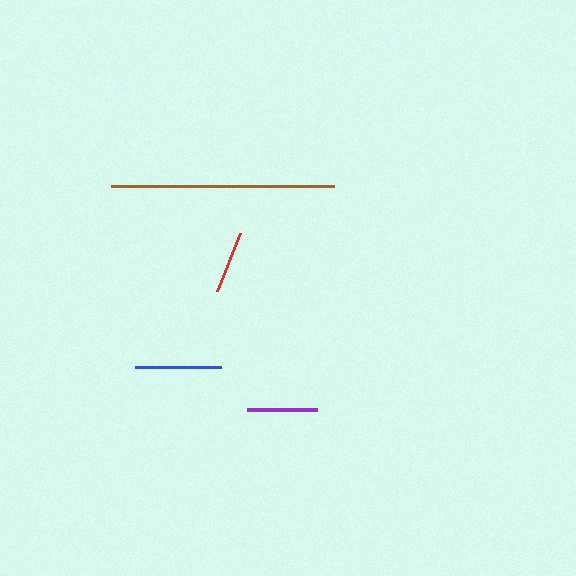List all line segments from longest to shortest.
From longest to shortest: brown, blue, purple, red.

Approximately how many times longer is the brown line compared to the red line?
The brown line is approximately 3.6 times the length of the red line.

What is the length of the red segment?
The red segment is approximately 62 pixels long.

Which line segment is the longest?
The brown line is the longest at approximately 223 pixels.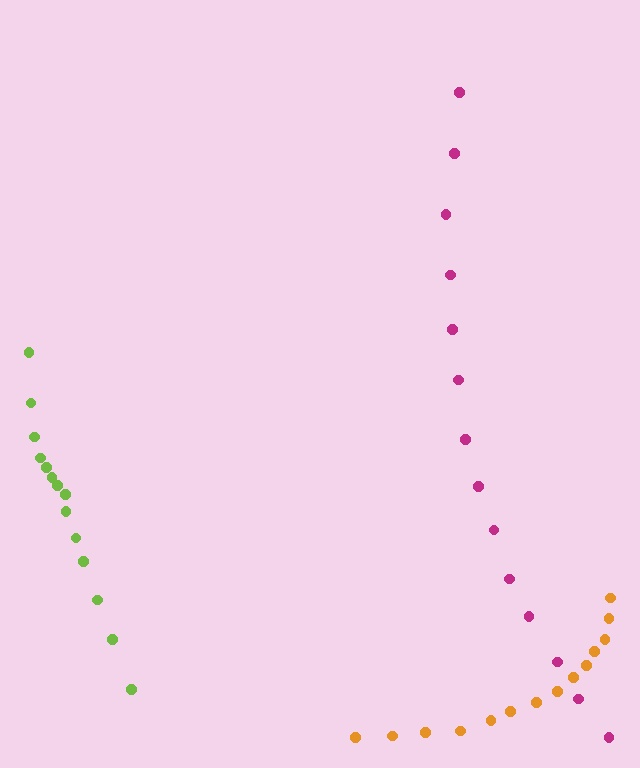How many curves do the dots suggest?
There are 3 distinct paths.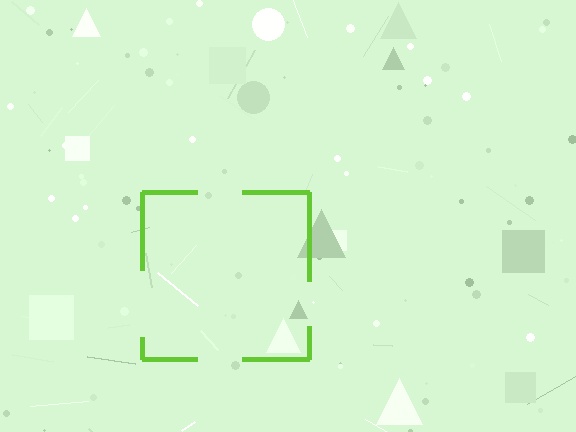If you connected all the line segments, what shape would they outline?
They would outline a square.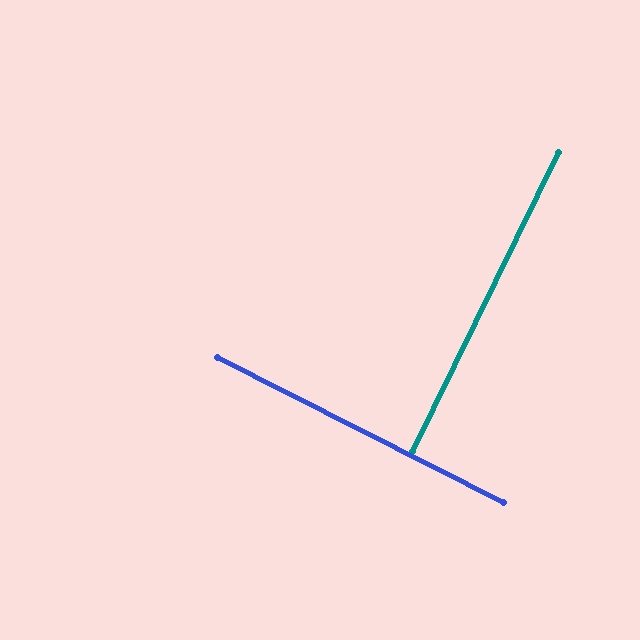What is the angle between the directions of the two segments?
Approximately 89 degrees.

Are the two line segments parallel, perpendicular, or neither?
Perpendicular — they meet at approximately 89°.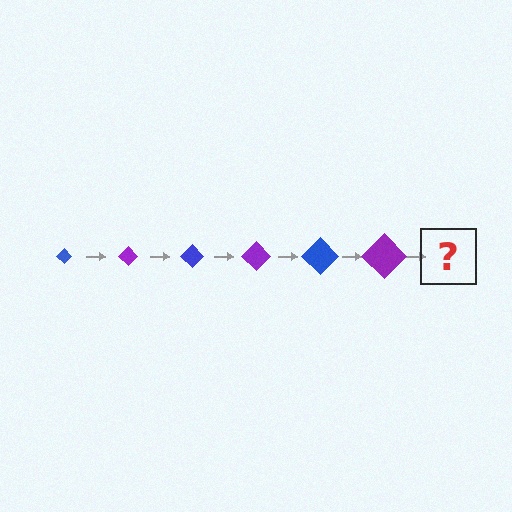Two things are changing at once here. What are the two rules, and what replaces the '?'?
The two rules are that the diamond grows larger each step and the color cycles through blue and purple. The '?' should be a blue diamond, larger than the previous one.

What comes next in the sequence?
The next element should be a blue diamond, larger than the previous one.